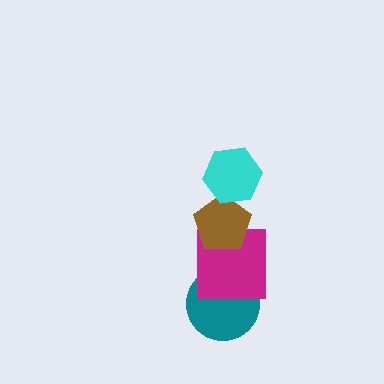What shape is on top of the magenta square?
The brown pentagon is on top of the magenta square.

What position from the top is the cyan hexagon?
The cyan hexagon is 1st from the top.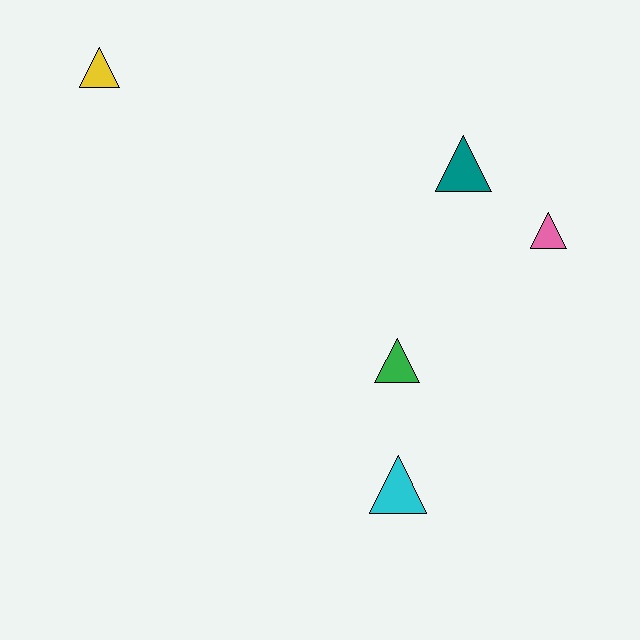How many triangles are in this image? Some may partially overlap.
There are 5 triangles.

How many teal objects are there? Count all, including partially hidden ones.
There is 1 teal object.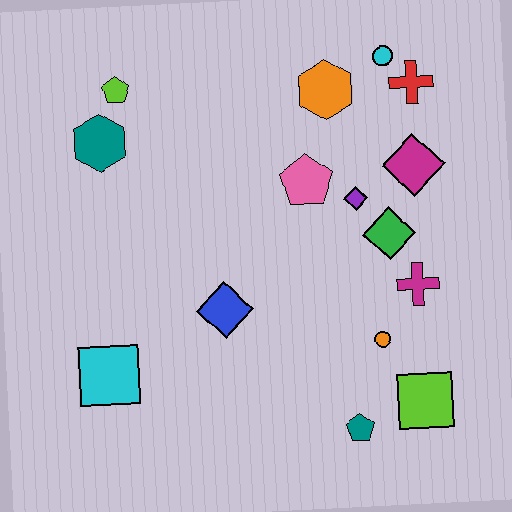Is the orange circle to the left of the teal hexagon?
No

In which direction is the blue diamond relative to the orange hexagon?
The blue diamond is below the orange hexagon.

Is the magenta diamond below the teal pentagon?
No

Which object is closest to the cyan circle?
The red cross is closest to the cyan circle.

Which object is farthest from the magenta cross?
The lime pentagon is farthest from the magenta cross.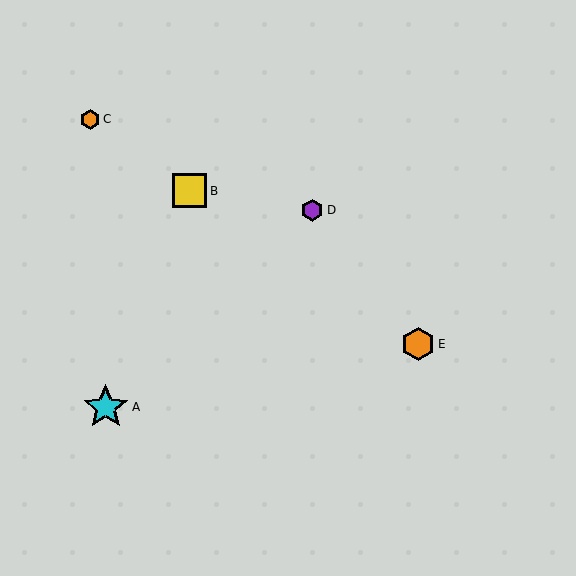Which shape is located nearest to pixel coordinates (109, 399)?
The cyan star (labeled A) at (106, 407) is nearest to that location.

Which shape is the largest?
The cyan star (labeled A) is the largest.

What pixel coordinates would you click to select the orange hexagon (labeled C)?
Click at (90, 119) to select the orange hexagon C.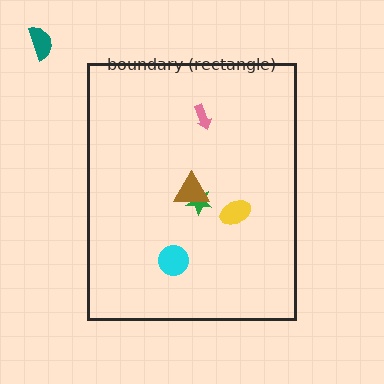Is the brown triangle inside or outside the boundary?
Inside.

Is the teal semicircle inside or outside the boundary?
Outside.